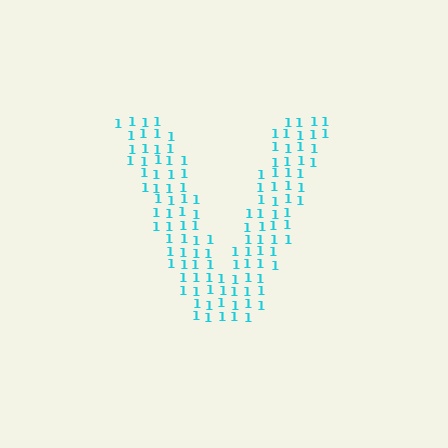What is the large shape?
The large shape is the letter V.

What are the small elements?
The small elements are digit 1's.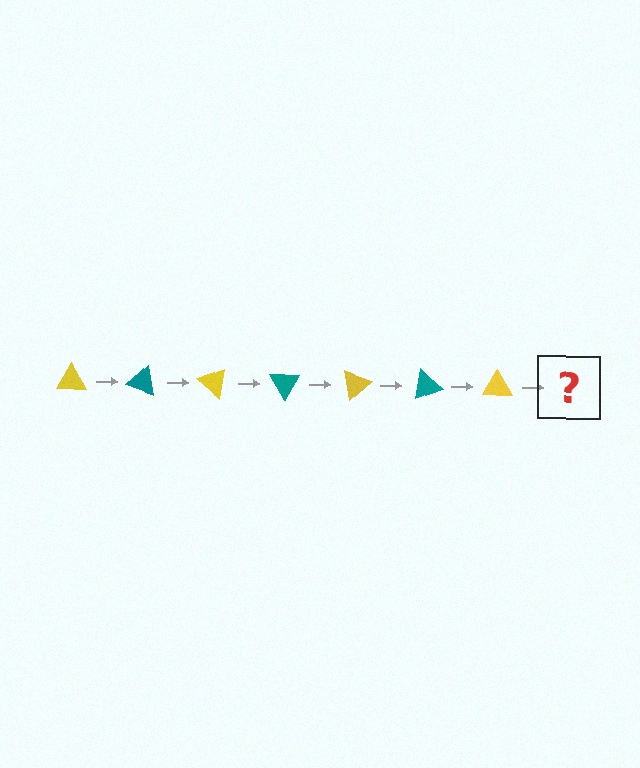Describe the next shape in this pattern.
It should be a teal triangle, rotated 140 degrees from the start.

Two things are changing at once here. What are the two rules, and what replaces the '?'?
The two rules are that it rotates 20 degrees each step and the color cycles through yellow and teal. The '?' should be a teal triangle, rotated 140 degrees from the start.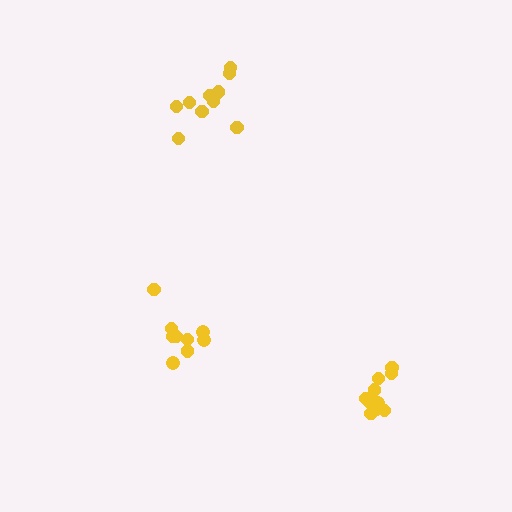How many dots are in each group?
Group 1: 9 dots, Group 2: 10 dots, Group 3: 10 dots (29 total).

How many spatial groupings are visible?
There are 3 spatial groupings.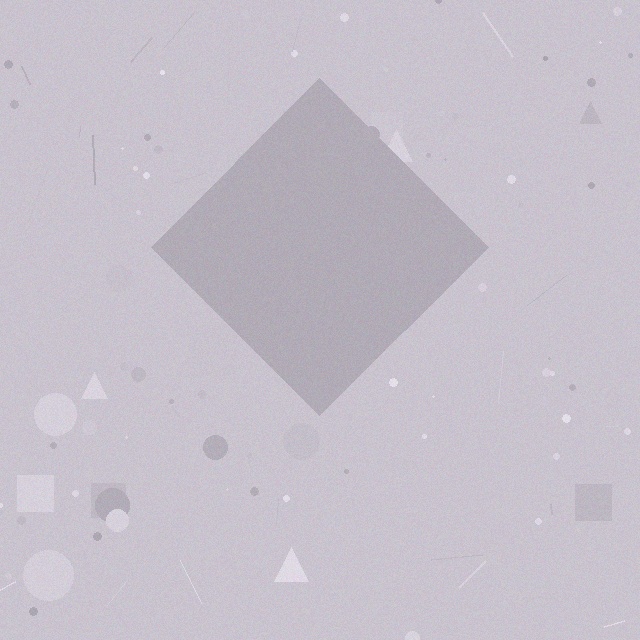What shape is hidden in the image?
A diamond is hidden in the image.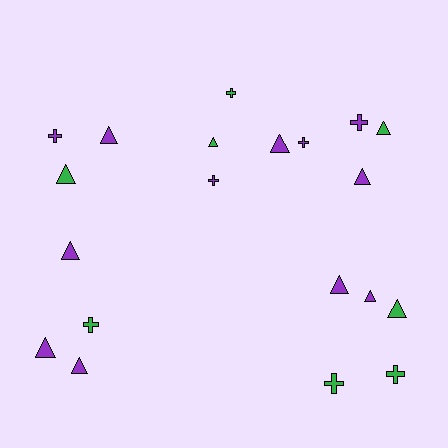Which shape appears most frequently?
Triangle, with 12 objects.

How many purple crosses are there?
There are 4 purple crosses.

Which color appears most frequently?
Purple, with 12 objects.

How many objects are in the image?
There are 20 objects.